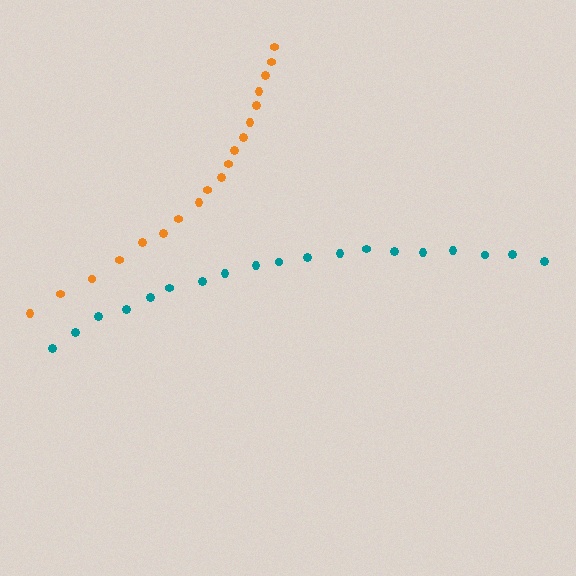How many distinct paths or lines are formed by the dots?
There are 2 distinct paths.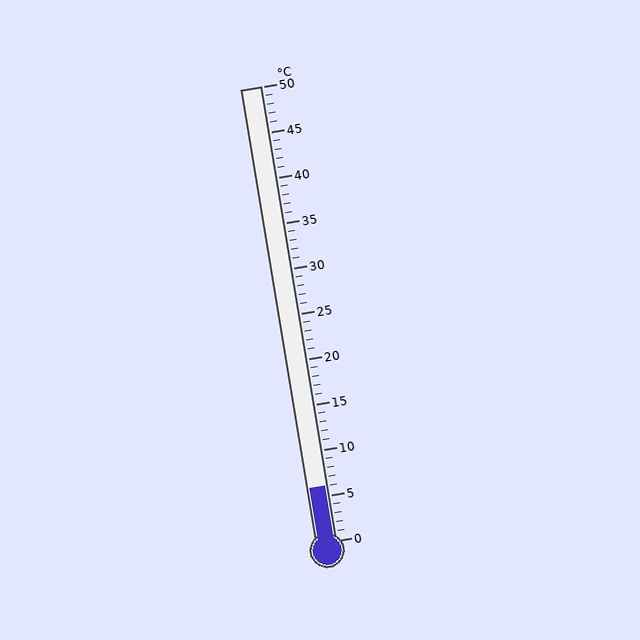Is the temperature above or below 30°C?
The temperature is below 30°C.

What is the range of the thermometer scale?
The thermometer scale ranges from 0°C to 50°C.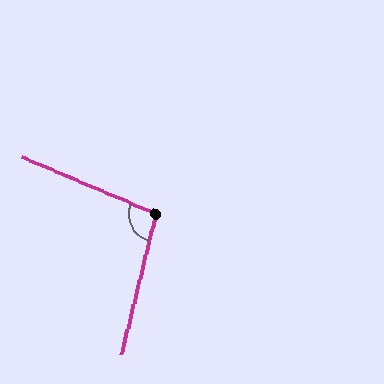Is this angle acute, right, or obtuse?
It is obtuse.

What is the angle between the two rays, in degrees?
Approximately 100 degrees.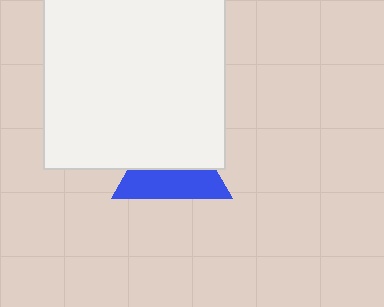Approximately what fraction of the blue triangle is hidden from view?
Roughly 52% of the blue triangle is hidden behind the white square.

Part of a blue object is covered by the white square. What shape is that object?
It is a triangle.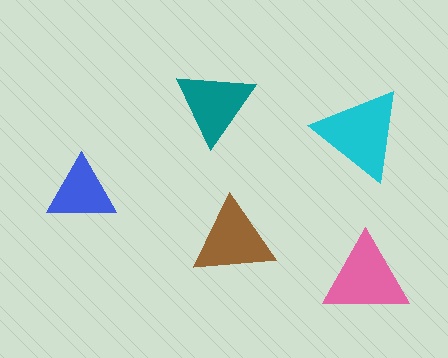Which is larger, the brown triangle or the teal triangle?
The brown one.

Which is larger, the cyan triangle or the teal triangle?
The cyan one.